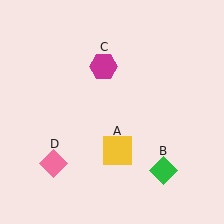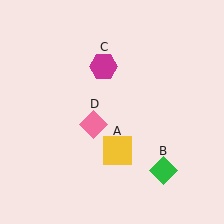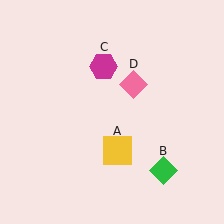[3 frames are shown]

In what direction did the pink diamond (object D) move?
The pink diamond (object D) moved up and to the right.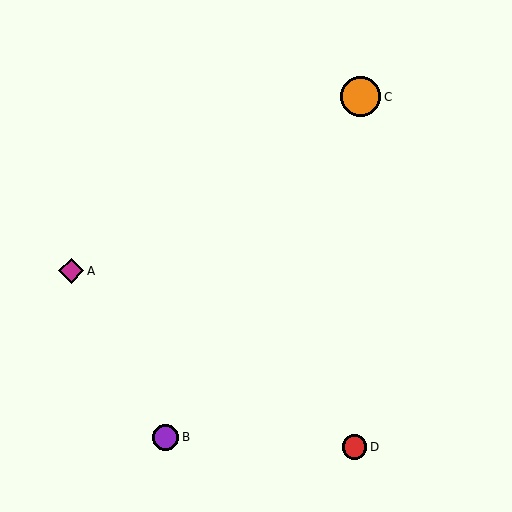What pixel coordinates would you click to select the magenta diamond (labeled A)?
Click at (71, 271) to select the magenta diamond A.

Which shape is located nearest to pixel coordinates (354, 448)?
The red circle (labeled D) at (355, 447) is nearest to that location.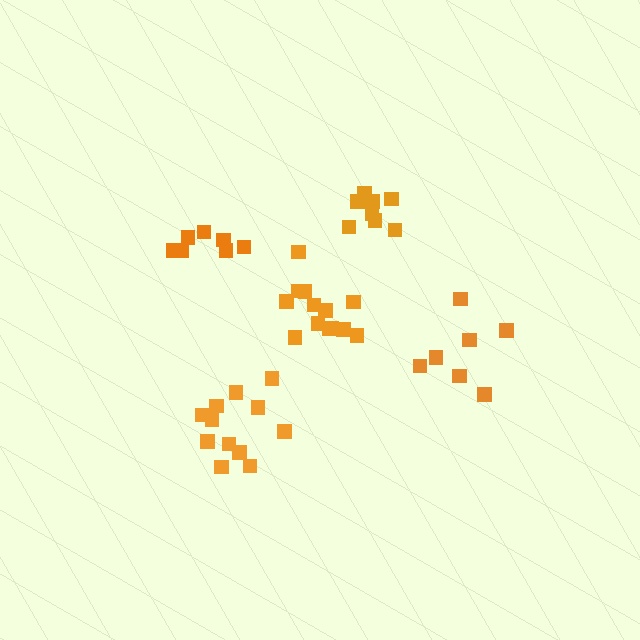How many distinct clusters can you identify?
There are 5 distinct clusters.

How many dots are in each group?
Group 1: 12 dots, Group 2: 7 dots, Group 3: 7 dots, Group 4: 8 dots, Group 5: 13 dots (47 total).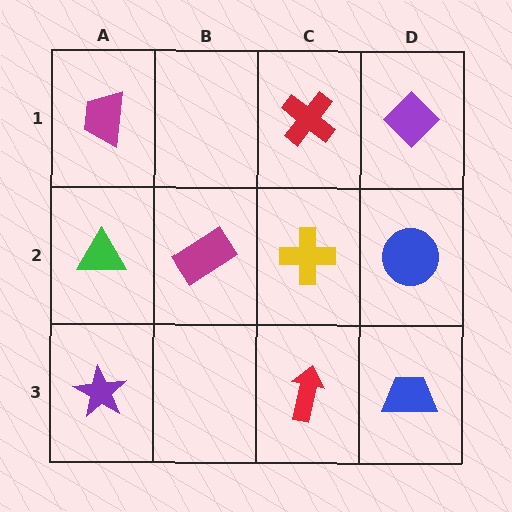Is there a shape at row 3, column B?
No, that cell is empty.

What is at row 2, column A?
A green triangle.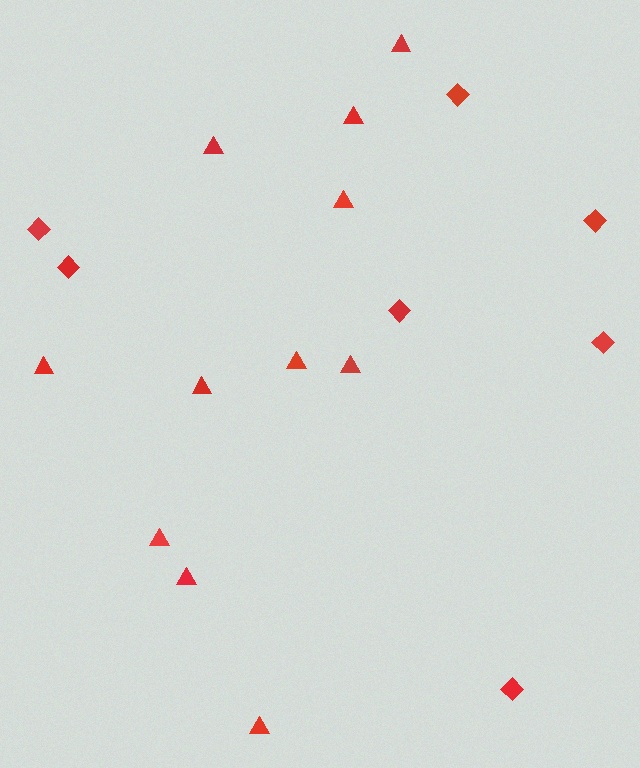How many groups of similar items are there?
There are 2 groups: one group of diamonds (7) and one group of triangles (11).